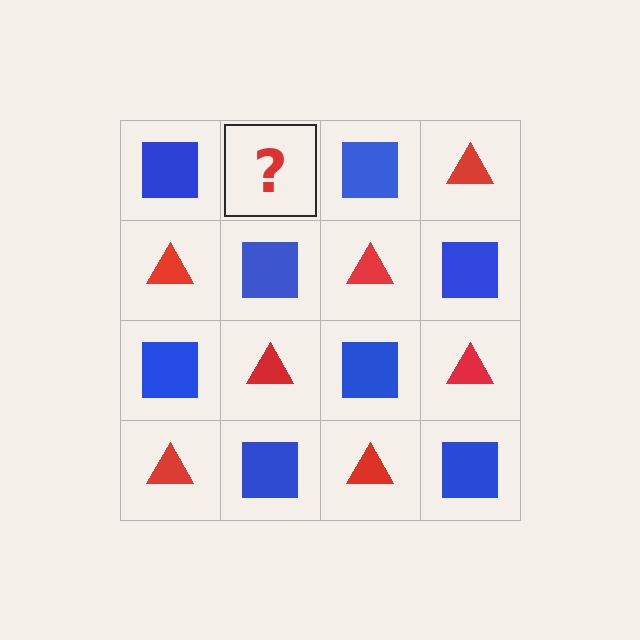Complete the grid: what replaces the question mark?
The question mark should be replaced with a red triangle.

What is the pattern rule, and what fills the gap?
The rule is that it alternates blue square and red triangle in a checkerboard pattern. The gap should be filled with a red triangle.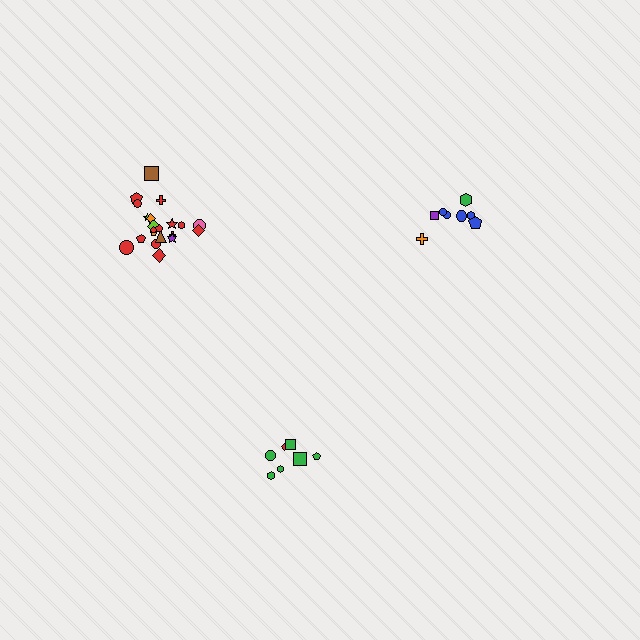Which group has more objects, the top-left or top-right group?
The top-left group.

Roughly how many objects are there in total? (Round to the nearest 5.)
Roughly 40 objects in total.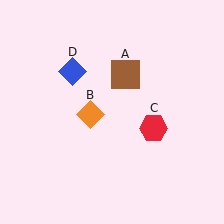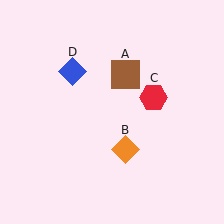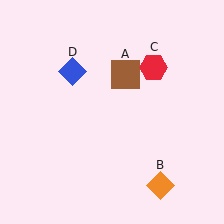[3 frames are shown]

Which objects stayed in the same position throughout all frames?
Brown square (object A) and blue diamond (object D) remained stationary.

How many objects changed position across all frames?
2 objects changed position: orange diamond (object B), red hexagon (object C).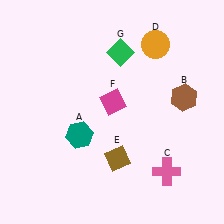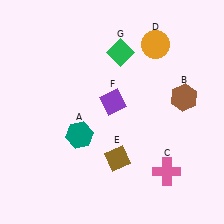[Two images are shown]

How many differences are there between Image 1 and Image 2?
There is 1 difference between the two images.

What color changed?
The diamond (F) changed from magenta in Image 1 to purple in Image 2.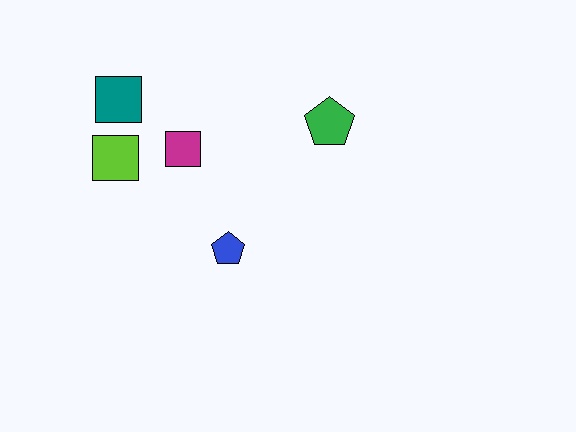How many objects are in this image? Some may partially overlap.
There are 5 objects.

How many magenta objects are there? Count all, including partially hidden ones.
There is 1 magenta object.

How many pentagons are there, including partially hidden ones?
There are 2 pentagons.